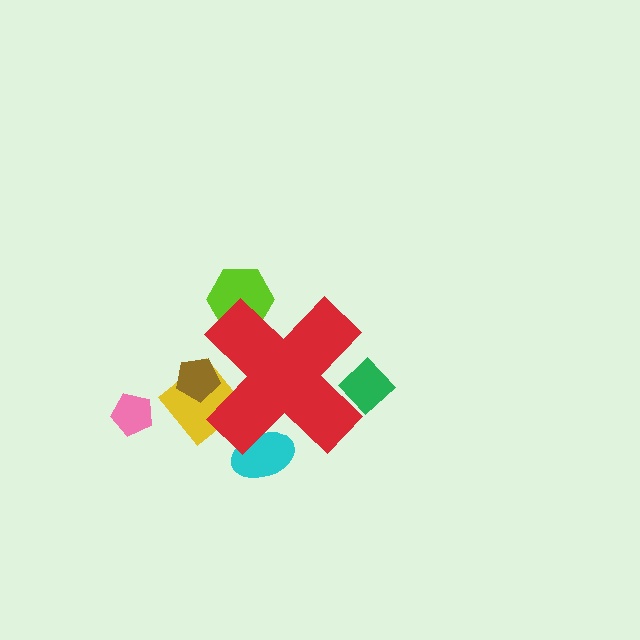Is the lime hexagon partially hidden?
Yes, the lime hexagon is partially hidden behind the red cross.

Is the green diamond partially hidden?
Yes, the green diamond is partially hidden behind the red cross.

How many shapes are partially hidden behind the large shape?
5 shapes are partially hidden.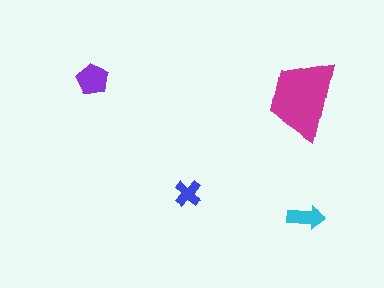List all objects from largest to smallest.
The magenta trapezoid, the purple pentagon, the cyan arrow, the blue cross.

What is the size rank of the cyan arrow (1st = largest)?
3rd.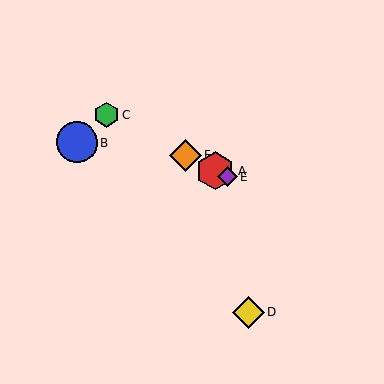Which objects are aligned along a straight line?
Objects A, C, E, F are aligned along a straight line.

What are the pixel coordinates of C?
Object C is at (107, 114).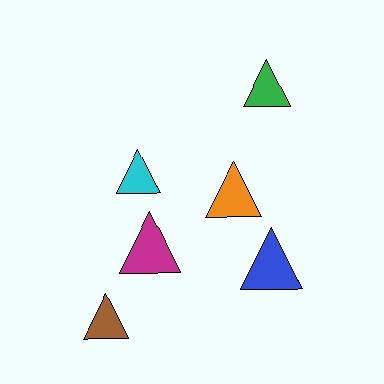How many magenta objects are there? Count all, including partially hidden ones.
There is 1 magenta object.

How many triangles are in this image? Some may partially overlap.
There are 6 triangles.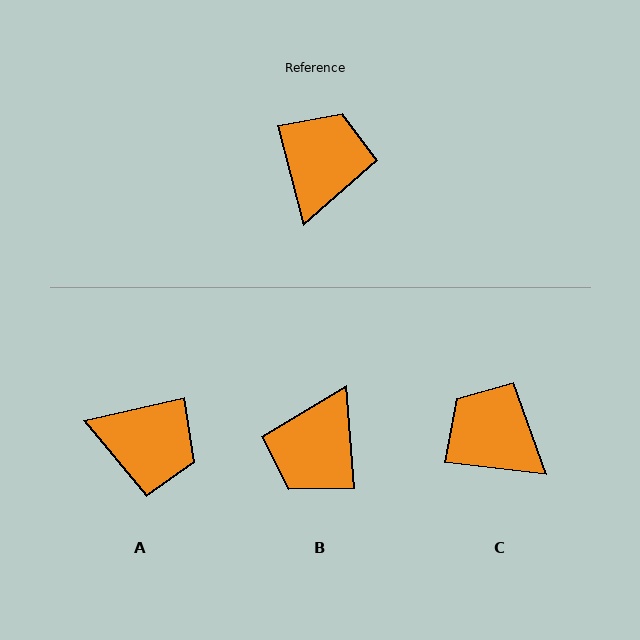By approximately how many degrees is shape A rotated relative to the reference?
Approximately 92 degrees clockwise.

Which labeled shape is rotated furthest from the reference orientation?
B, about 170 degrees away.